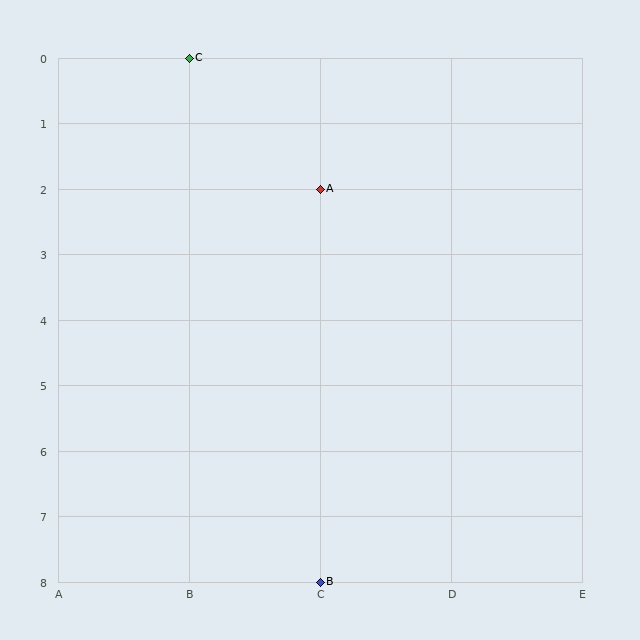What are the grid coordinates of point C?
Point C is at grid coordinates (B, 0).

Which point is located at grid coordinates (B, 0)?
Point C is at (B, 0).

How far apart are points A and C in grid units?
Points A and C are 1 column and 2 rows apart (about 2.2 grid units diagonally).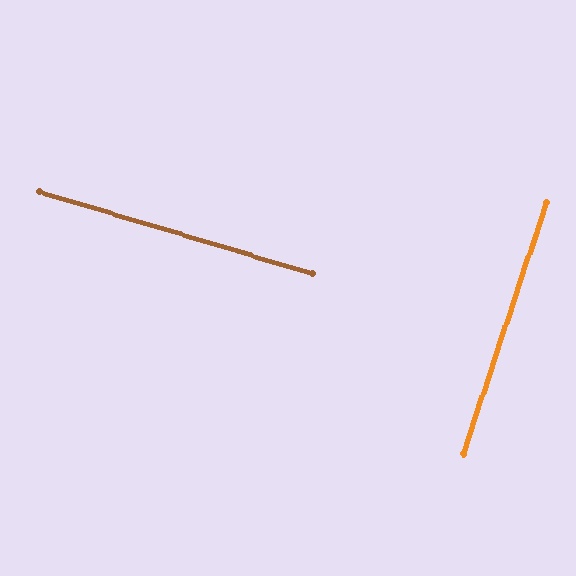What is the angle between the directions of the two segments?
Approximately 88 degrees.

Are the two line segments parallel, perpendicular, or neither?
Perpendicular — they meet at approximately 88°.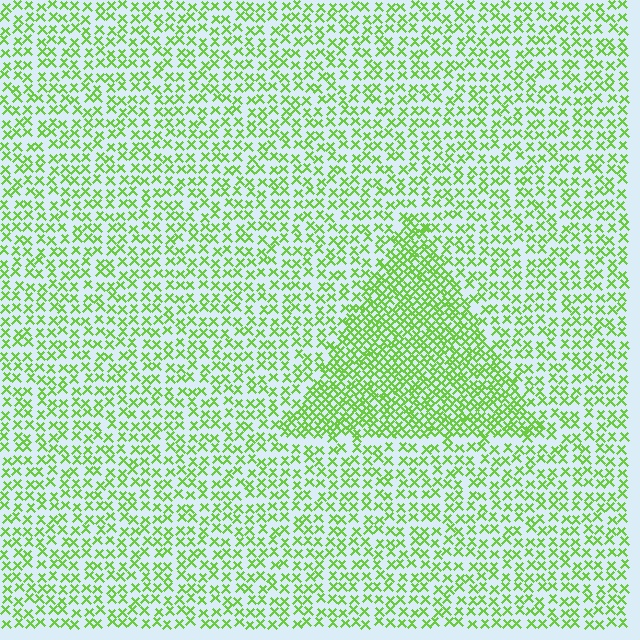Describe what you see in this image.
The image contains small lime elements arranged at two different densities. A triangle-shaped region is visible where the elements are more densely packed than the surrounding area.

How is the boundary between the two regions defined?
The boundary is defined by a change in element density (approximately 2.0x ratio). All elements are the same color, size, and shape.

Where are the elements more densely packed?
The elements are more densely packed inside the triangle boundary.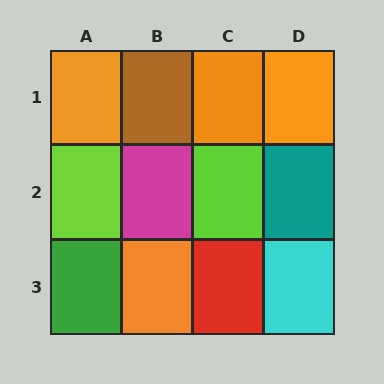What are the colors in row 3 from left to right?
Green, orange, red, cyan.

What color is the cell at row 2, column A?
Lime.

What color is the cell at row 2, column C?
Lime.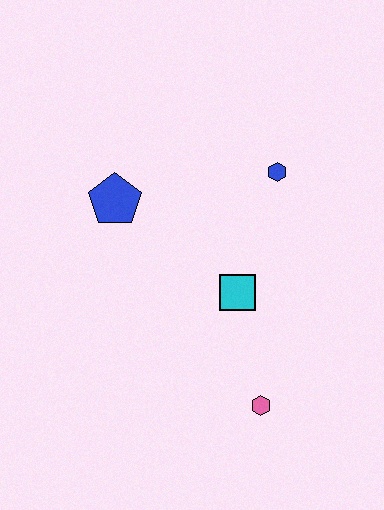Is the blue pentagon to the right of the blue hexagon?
No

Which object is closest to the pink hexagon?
The cyan square is closest to the pink hexagon.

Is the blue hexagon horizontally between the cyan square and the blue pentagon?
No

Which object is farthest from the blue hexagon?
The pink hexagon is farthest from the blue hexagon.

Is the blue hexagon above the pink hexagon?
Yes